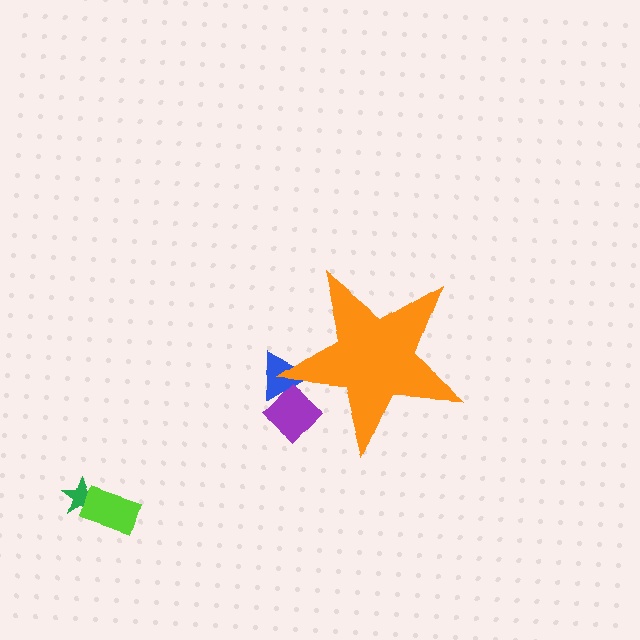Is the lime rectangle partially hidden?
No, the lime rectangle is fully visible.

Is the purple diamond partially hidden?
Yes, the purple diamond is partially hidden behind the orange star.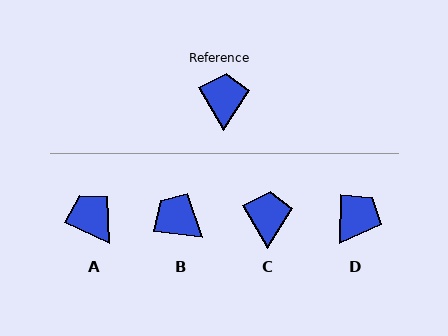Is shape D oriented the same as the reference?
No, it is off by about 33 degrees.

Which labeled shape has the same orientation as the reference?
C.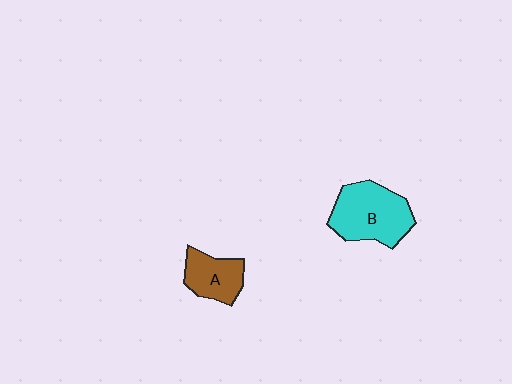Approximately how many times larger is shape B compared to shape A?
Approximately 1.7 times.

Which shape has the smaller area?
Shape A (brown).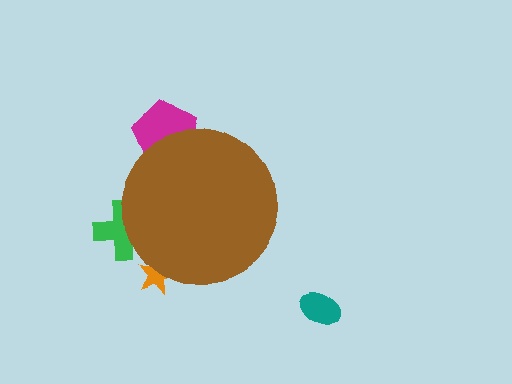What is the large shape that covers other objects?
A brown circle.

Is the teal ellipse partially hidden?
No, the teal ellipse is fully visible.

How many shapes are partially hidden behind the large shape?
3 shapes are partially hidden.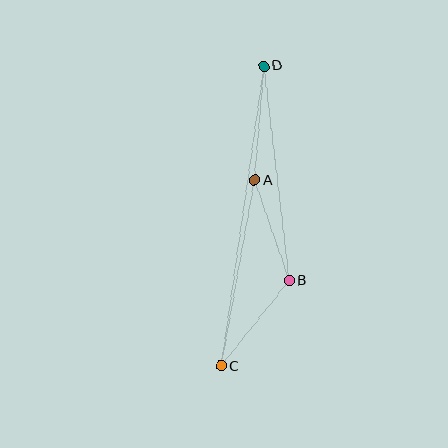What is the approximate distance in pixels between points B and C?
The distance between B and C is approximately 109 pixels.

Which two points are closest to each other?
Points A and B are closest to each other.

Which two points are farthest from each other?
Points C and D are farthest from each other.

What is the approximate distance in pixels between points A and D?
The distance between A and D is approximately 114 pixels.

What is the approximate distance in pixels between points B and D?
The distance between B and D is approximately 216 pixels.